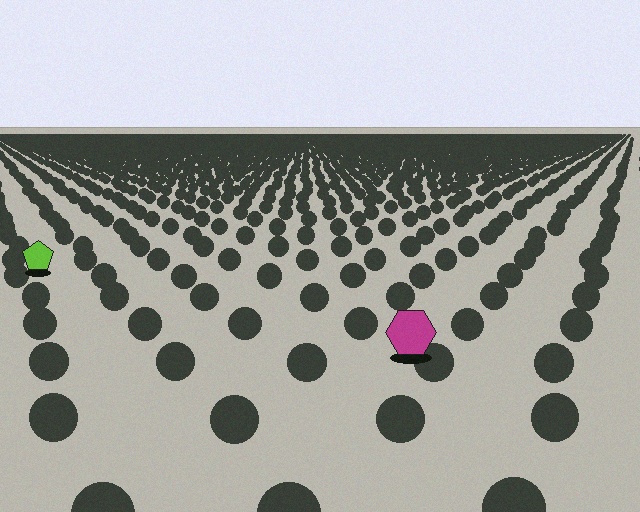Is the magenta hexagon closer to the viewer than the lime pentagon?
Yes. The magenta hexagon is closer — you can tell from the texture gradient: the ground texture is coarser near it.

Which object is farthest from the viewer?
The lime pentagon is farthest from the viewer. It appears smaller and the ground texture around it is denser.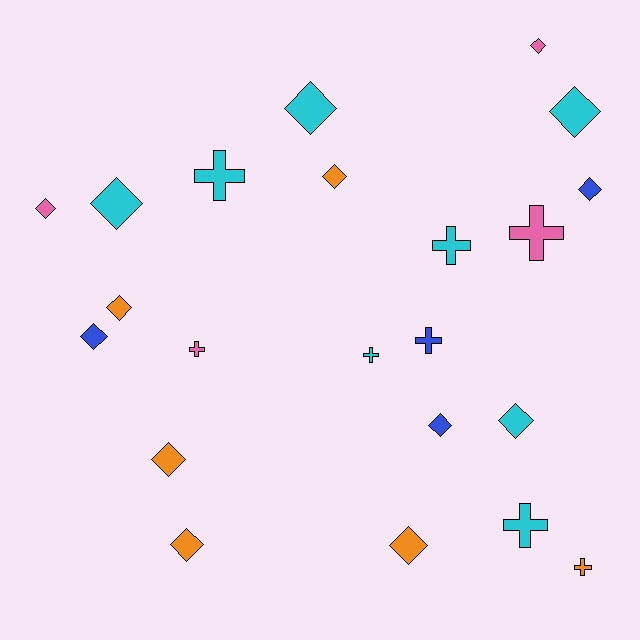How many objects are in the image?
There are 22 objects.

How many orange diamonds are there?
There are 5 orange diamonds.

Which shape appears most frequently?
Diamond, with 14 objects.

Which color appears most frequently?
Cyan, with 8 objects.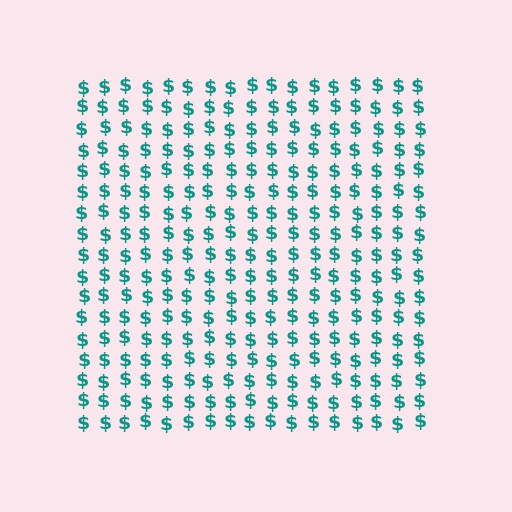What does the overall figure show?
The overall figure shows a square.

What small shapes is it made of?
It is made of small dollar signs.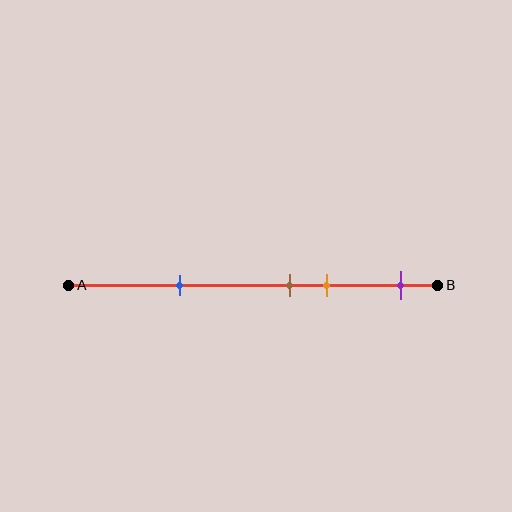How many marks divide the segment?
There are 4 marks dividing the segment.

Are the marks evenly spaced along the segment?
No, the marks are not evenly spaced.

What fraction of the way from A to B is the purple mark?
The purple mark is approximately 90% (0.9) of the way from A to B.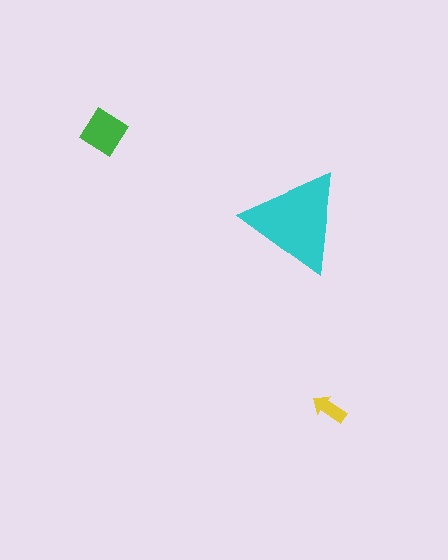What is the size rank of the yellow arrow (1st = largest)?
3rd.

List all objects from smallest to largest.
The yellow arrow, the green diamond, the cyan triangle.